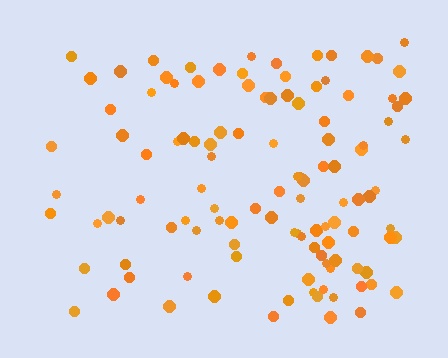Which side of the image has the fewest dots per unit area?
The left.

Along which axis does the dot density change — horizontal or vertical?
Horizontal.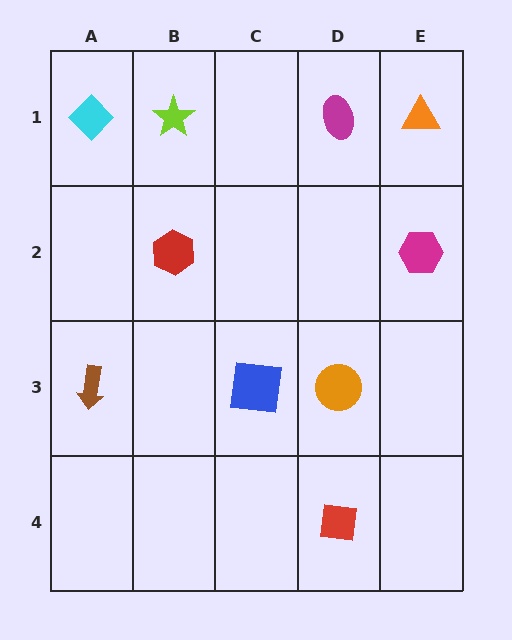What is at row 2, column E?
A magenta hexagon.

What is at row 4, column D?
A red square.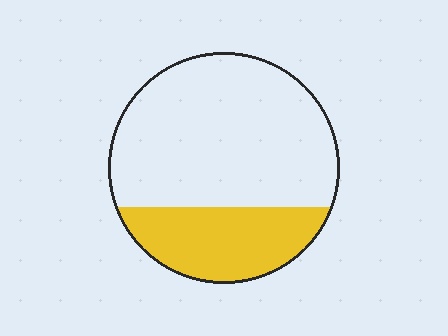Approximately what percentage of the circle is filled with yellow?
Approximately 30%.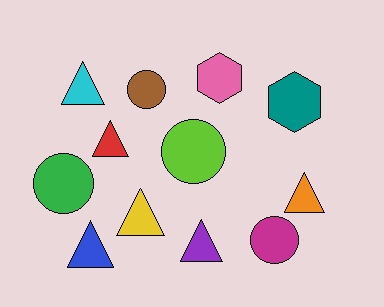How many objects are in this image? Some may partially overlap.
There are 12 objects.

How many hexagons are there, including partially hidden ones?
There are 2 hexagons.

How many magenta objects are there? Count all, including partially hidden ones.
There is 1 magenta object.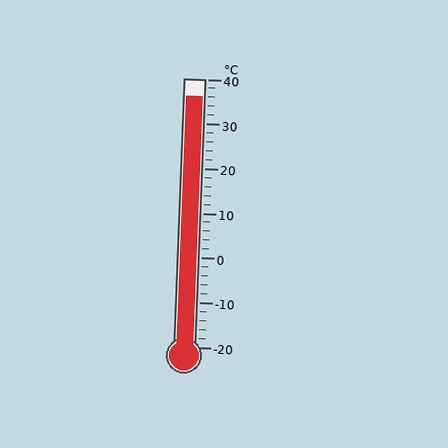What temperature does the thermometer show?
The thermometer shows approximately 36°C.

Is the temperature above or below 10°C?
The temperature is above 10°C.